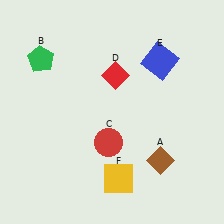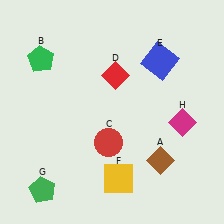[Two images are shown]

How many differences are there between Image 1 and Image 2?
There are 2 differences between the two images.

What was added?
A green pentagon (G), a magenta diamond (H) were added in Image 2.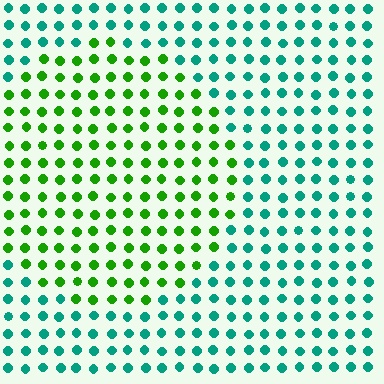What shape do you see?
I see a circle.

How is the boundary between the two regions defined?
The boundary is defined purely by a slight shift in hue (about 55 degrees). Spacing, size, and orientation are identical on both sides.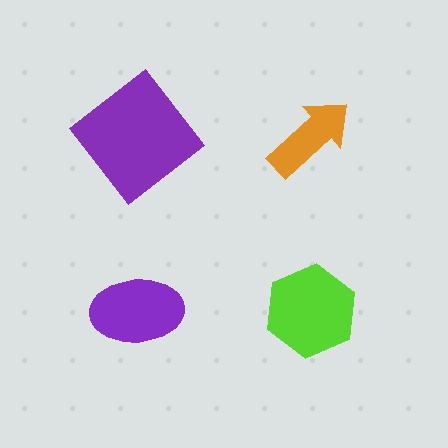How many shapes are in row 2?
2 shapes.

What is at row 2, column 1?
A purple ellipse.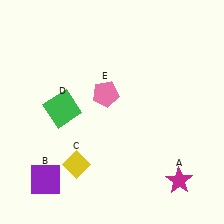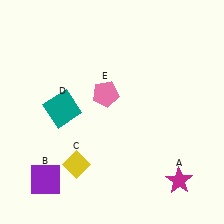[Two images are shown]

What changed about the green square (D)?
In Image 1, D is green. In Image 2, it changed to teal.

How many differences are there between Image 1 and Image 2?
There is 1 difference between the two images.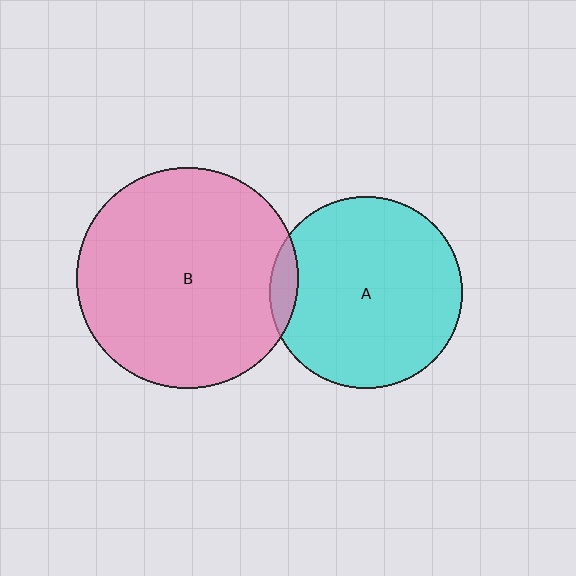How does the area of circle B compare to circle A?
Approximately 1.3 times.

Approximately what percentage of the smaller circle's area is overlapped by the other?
Approximately 5%.